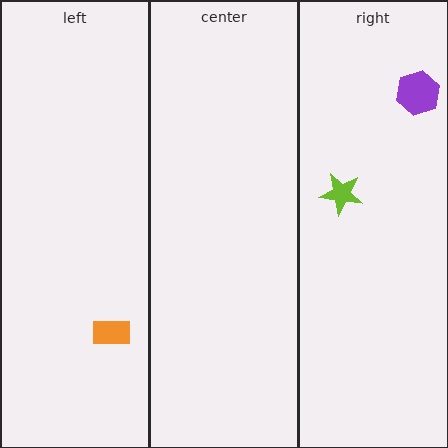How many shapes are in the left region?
1.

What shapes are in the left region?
The orange rectangle.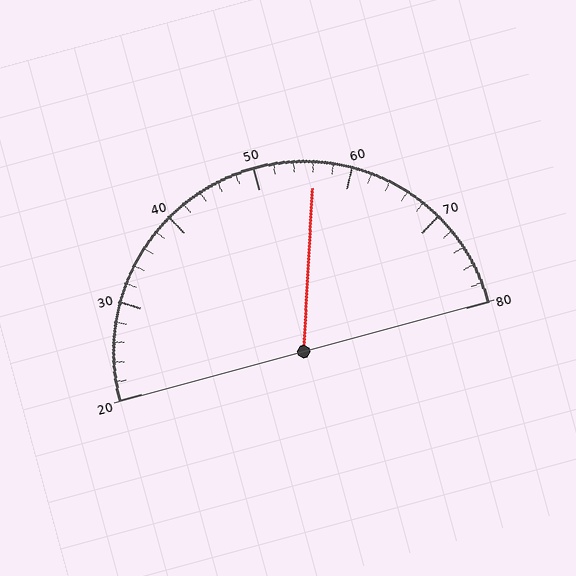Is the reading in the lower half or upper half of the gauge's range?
The reading is in the upper half of the range (20 to 80).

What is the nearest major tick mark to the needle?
The nearest major tick mark is 60.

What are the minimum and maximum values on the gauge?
The gauge ranges from 20 to 80.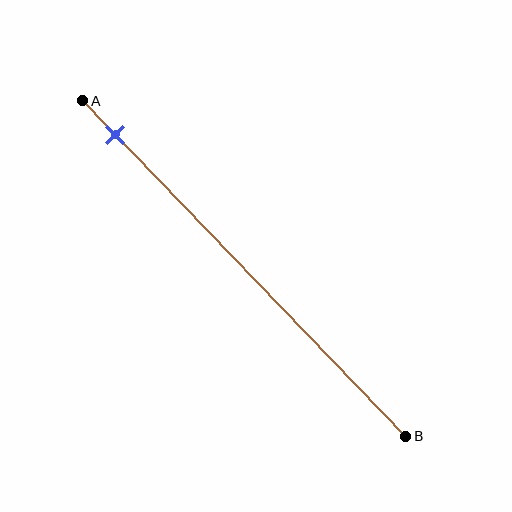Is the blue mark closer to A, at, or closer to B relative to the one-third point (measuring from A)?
The blue mark is closer to point A than the one-third point of segment AB.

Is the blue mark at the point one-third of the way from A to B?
No, the mark is at about 10% from A, not at the 33% one-third point.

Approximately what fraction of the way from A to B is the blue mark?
The blue mark is approximately 10% of the way from A to B.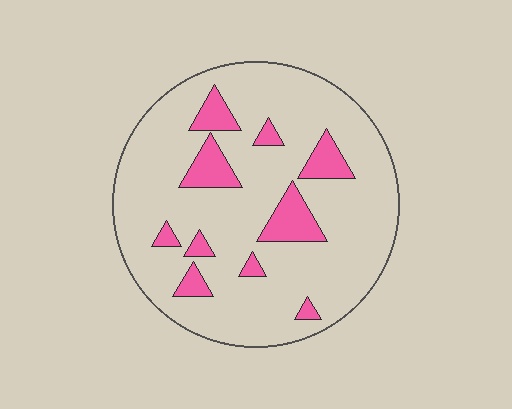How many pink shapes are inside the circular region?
10.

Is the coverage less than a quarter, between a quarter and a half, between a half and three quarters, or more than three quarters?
Less than a quarter.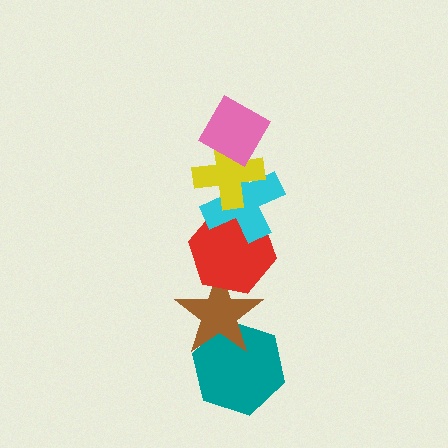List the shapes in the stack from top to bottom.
From top to bottom: the pink diamond, the yellow cross, the cyan cross, the red hexagon, the brown star, the teal hexagon.